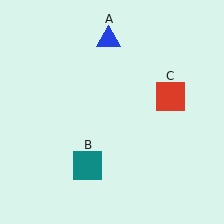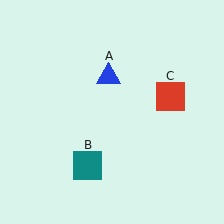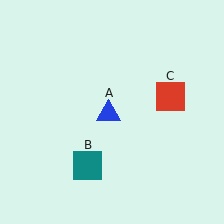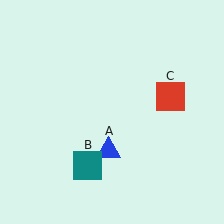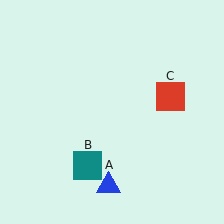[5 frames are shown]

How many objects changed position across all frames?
1 object changed position: blue triangle (object A).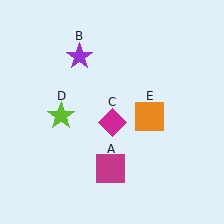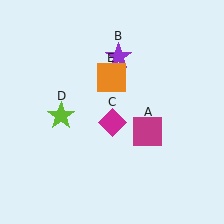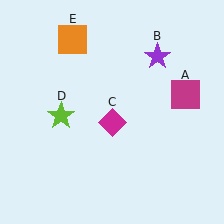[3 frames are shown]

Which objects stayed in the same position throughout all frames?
Magenta diamond (object C) and lime star (object D) remained stationary.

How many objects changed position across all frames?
3 objects changed position: magenta square (object A), purple star (object B), orange square (object E).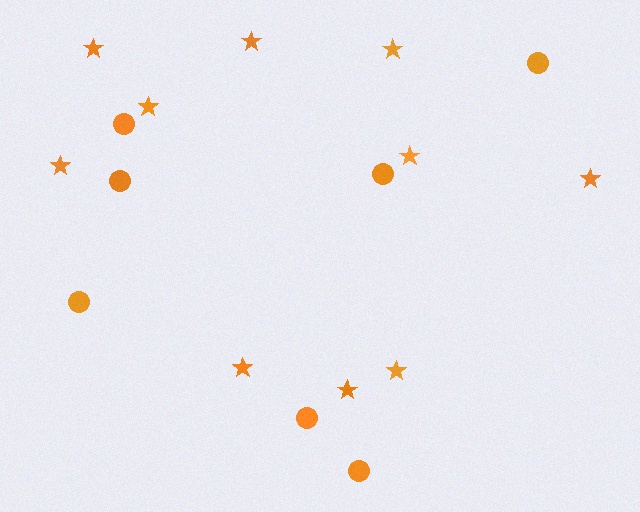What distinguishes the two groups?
There are 2 groups: one group of circles (7) and one group of stars (10).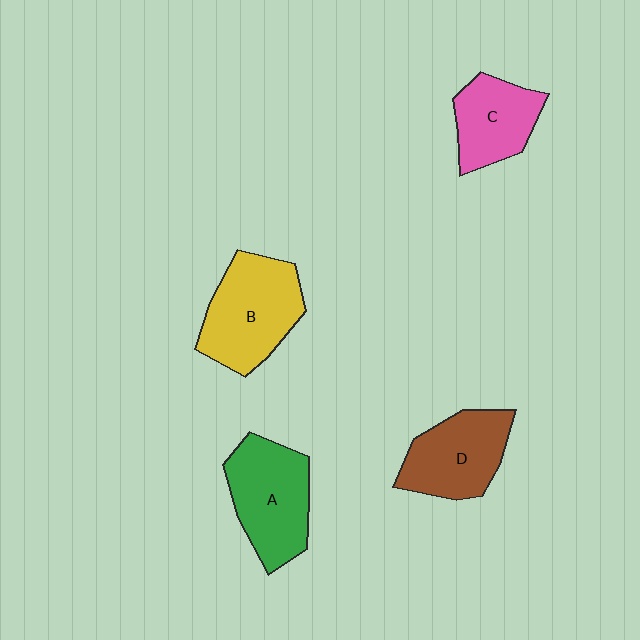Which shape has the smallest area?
Shape C (pink).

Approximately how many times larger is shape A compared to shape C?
Approximately 1.3 times.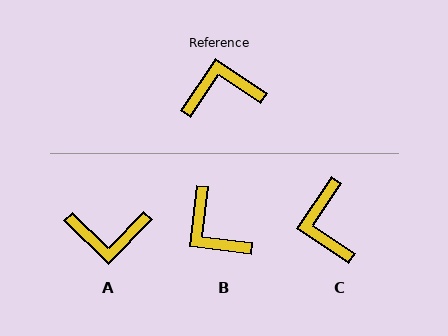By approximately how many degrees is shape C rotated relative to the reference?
Approximately 90 degrees counter-clockwise.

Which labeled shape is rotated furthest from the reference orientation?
A, about 170 degrees away.